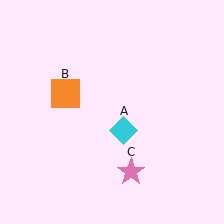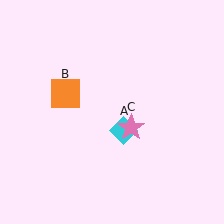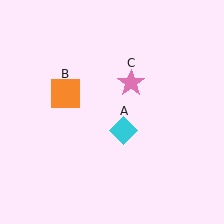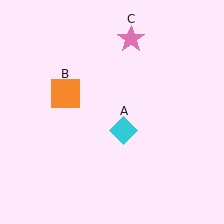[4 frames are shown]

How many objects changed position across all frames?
1 object changed position: pink star (object C).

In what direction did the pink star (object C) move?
The pink star (object C) moved up.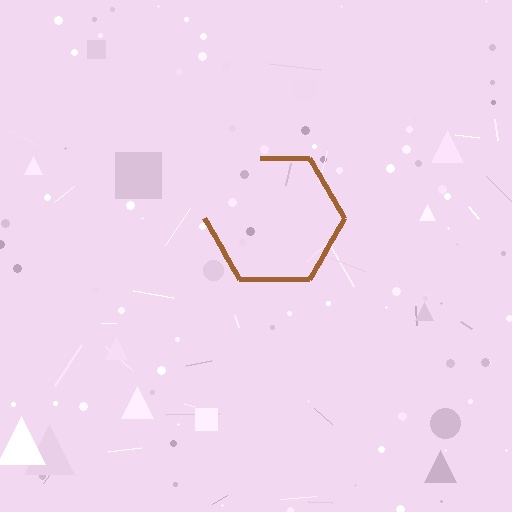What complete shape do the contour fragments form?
The contour fragments form a hexagon.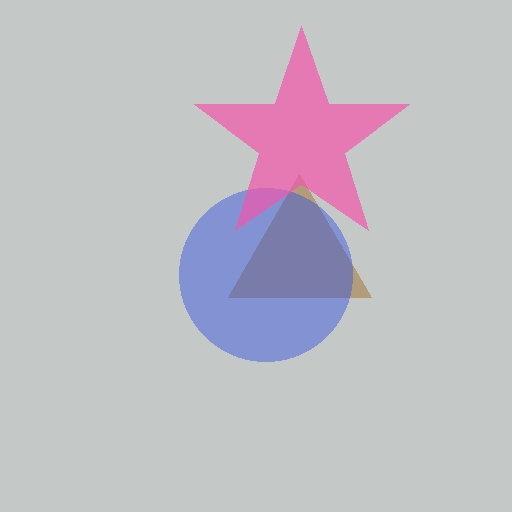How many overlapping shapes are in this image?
There are 3 overlapping shapes in the image.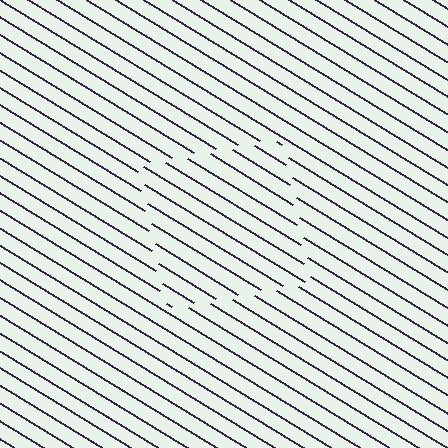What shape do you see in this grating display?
An illusory square. The interior of the shape contains the same grating, shifted by half a period — the contour is defined by the phase discontinuity where line-ends from the inner and outer gratings abut.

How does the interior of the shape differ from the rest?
The interior of the shape contains the same grating, shifted by half a period — the contour is defined by the phase discontinuity where line-ends from the inner and outer gratings abut.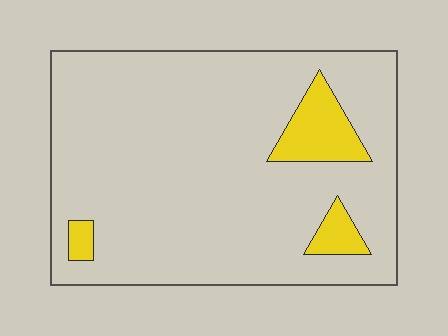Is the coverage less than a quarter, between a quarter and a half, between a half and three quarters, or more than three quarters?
Less than a quarter.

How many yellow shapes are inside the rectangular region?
3.